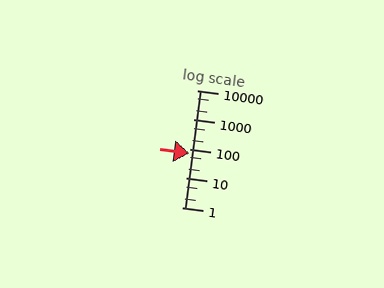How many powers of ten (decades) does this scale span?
The scale spans 4 decades, from 1 to 10000.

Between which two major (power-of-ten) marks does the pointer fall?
The pointer is between 10 and 100.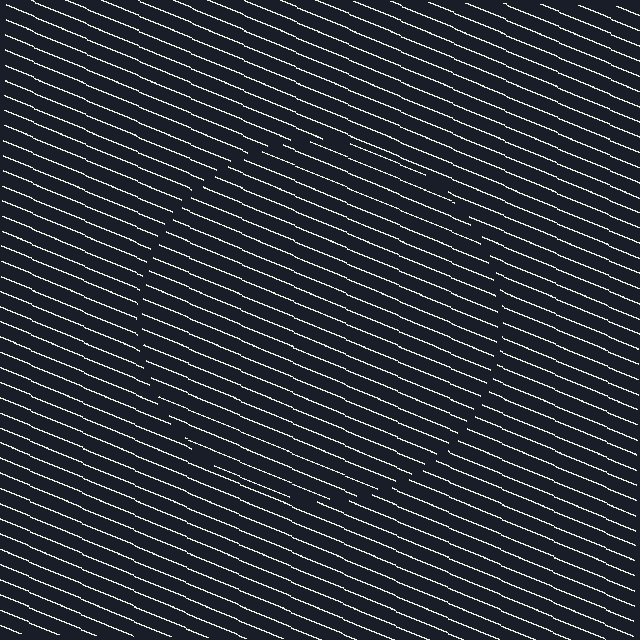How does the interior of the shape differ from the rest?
The interior of the shape contains the same grating, shifted by half a period — the contour is defined by the phase discontinuity where line-ends from the inner and outer gratings abut.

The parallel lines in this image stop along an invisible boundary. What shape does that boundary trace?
An illusory circle. The interior of the shape contains the same grating, shifted by half a period — the contour is defined by the phase discontinuity where line-ends from the inner and outer gratings abut.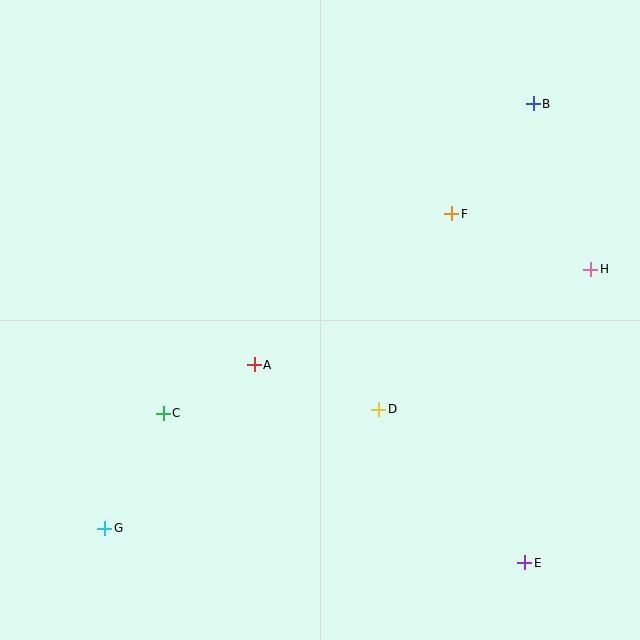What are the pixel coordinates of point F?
Point F is at (452, 214).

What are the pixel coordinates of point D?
Point D is at (379, 409).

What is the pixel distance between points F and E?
The distance between F and E is 357 pixels.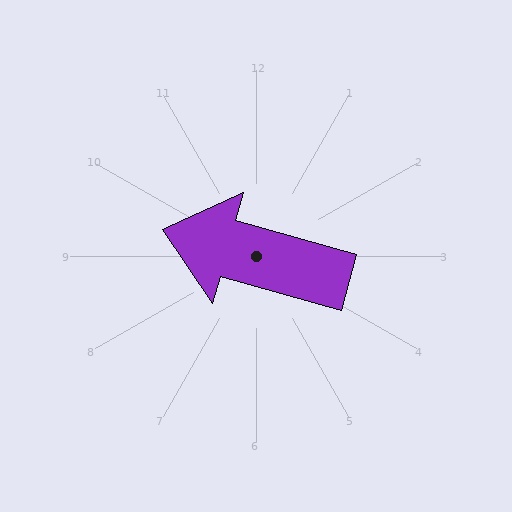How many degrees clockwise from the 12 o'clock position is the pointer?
Approximately 286 degrees.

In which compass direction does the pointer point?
West.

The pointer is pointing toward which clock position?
Roughly 10 o'clock.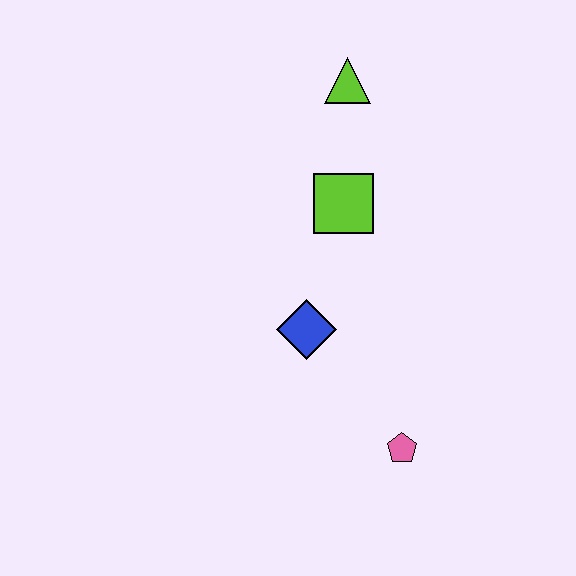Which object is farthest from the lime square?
The pink pentagon is farthest from the lime square.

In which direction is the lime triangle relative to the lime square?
The lime triangle is above the lime square.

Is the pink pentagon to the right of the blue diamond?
Yes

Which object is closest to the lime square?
The lime triangle is closest to the lime square.